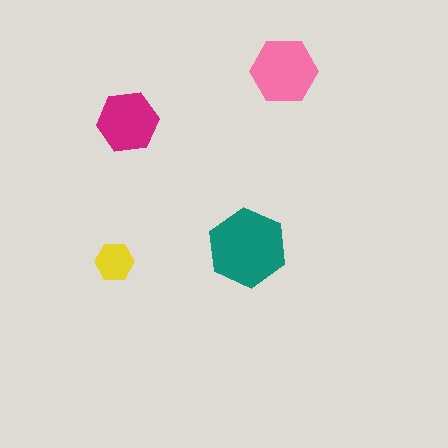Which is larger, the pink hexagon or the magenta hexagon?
The pink one.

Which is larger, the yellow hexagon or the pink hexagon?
The pink one.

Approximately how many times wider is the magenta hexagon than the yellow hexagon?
About 1.5 times wider.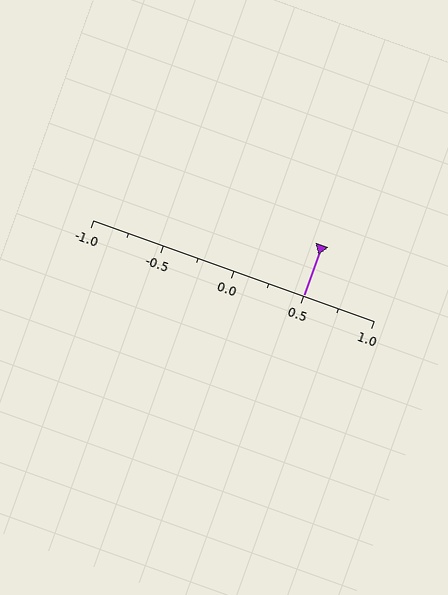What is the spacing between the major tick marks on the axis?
The major ticks are spaced 0.5 apart.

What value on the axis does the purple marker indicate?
The marker indicates approximately 0.5.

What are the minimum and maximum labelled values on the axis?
The axis runs from -1.0 to 1.0.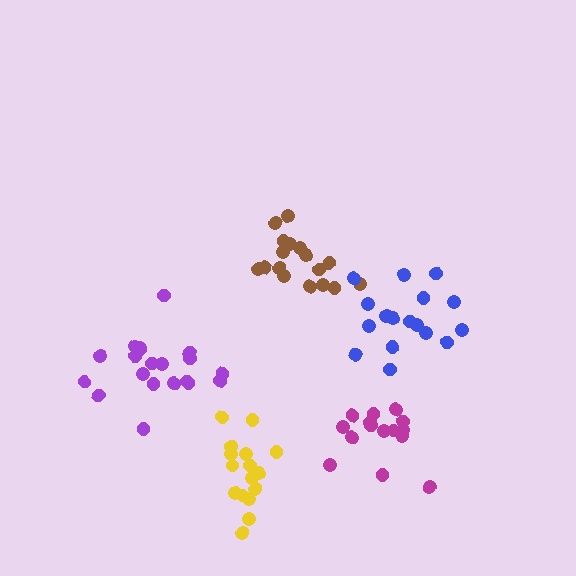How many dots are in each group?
Group 1: 17 dots, Group 2: 17 dots, Group 3: 16 dots, Group 4: 15 dots, Group 5: 20 dots (85 total).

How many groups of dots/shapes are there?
There are 5 groups.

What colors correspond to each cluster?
The clusters are colored: brown, blue, yellow, magenta, purple.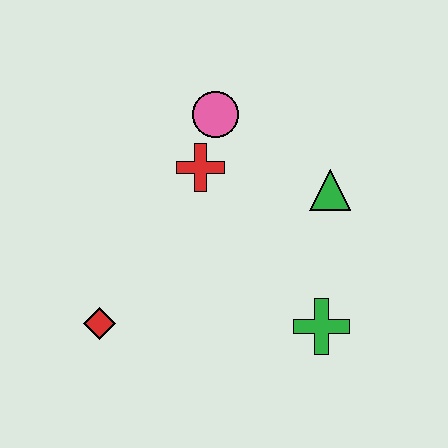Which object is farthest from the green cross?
The pink circle is farthest from the green cross.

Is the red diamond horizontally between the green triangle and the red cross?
No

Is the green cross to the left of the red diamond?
No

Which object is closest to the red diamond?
The red cross is closest to the red diamond.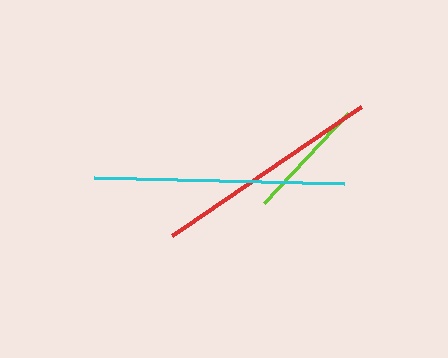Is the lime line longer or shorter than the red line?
The red line is longer than the lime line.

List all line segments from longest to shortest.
From longest to shortest: cyan, red, lime.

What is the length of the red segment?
The red segment is approximately 229 pixels long.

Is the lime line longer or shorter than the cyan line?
The cyan line is longer than the lime line.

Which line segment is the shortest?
The lime line is the shortest at approximately 124 pixels.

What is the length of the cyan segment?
The cyan segment is approximately 250 pixels long.